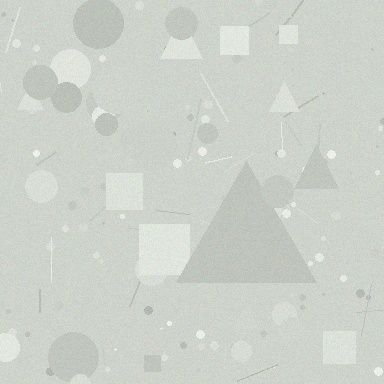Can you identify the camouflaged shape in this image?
The camouflaged shape is a triangle.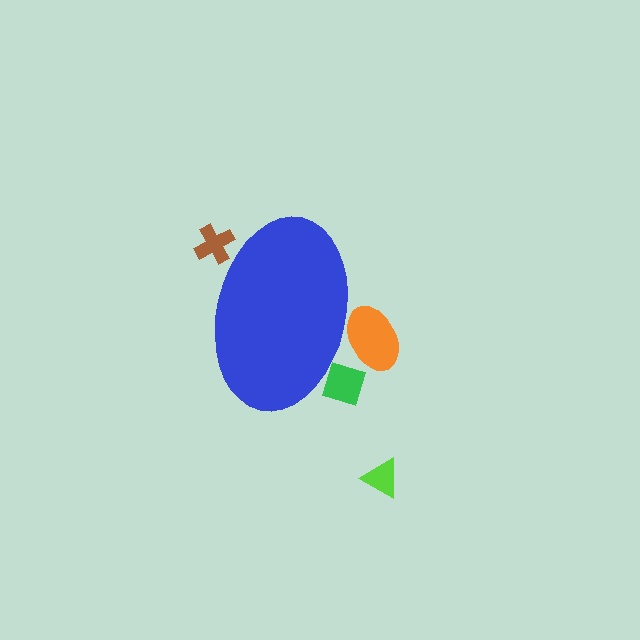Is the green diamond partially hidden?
Yes, the green diamond is partially hidden behind the blue ellipse.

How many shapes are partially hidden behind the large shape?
3 shapes are partially hidden.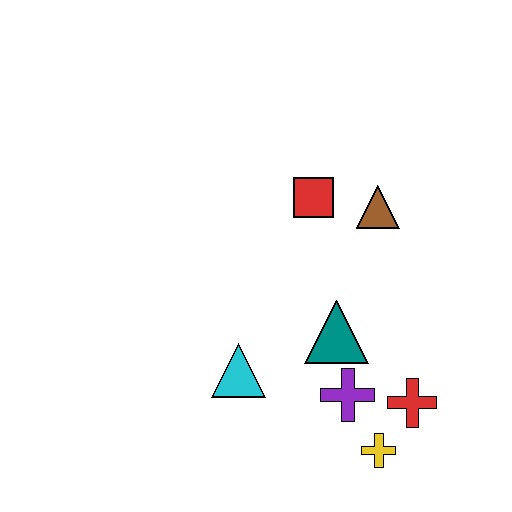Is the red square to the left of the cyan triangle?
No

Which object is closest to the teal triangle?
The purple cross is closest to the teal triangle.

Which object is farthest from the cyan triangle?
The brown triangle is farthest from the cyan triangle.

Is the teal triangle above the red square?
No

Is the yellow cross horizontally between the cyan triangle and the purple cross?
No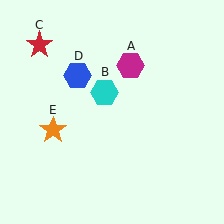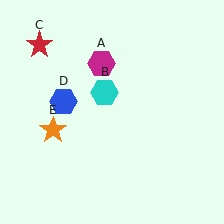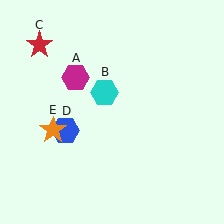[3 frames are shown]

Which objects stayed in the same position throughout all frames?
Cyan hexagon (object B) and red star (object C) and orange star (object E) remained stationary.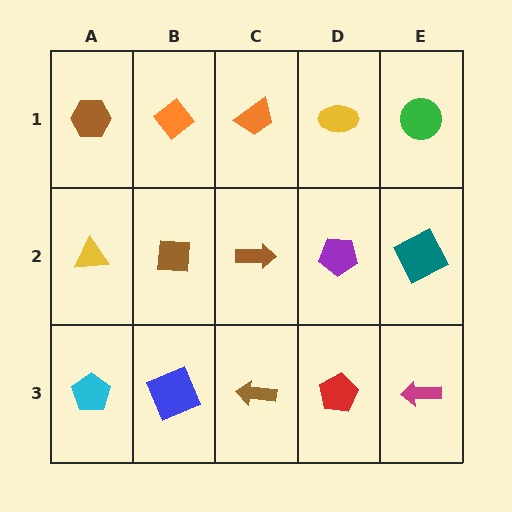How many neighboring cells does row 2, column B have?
4.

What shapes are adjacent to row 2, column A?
A brown hexagon (row 1, column A), a cyan pentagon (row 3, column A), a brown square (row 2, column B).